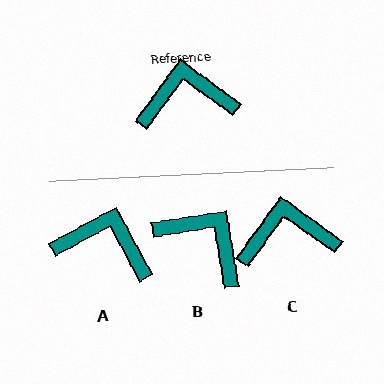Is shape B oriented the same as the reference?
No, it is off by about 45 degrees.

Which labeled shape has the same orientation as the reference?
C.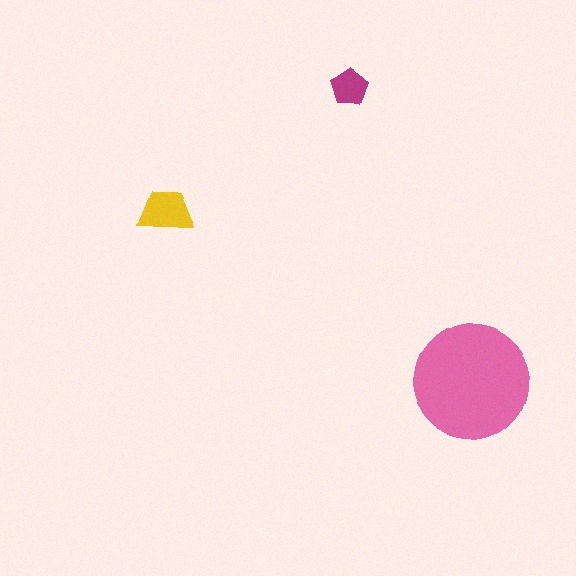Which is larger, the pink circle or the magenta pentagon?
The pink circle.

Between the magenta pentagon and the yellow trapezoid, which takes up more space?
The yellow trapezoid.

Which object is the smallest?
The magenta pentagon.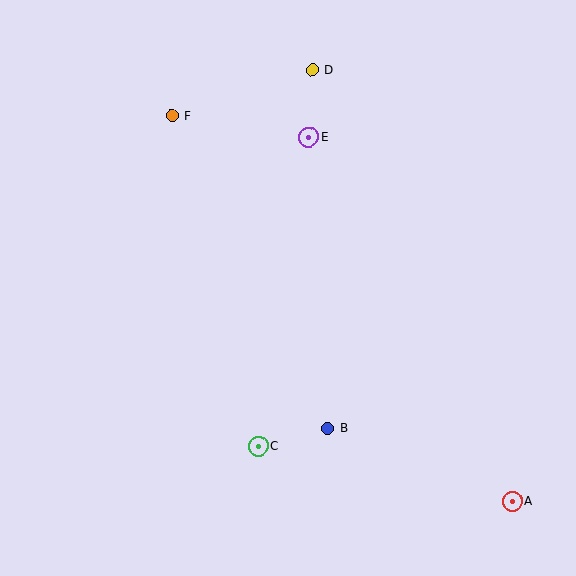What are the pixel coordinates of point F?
Point F is at (172, 116).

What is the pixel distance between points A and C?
The distance between A and C is 260 pixels.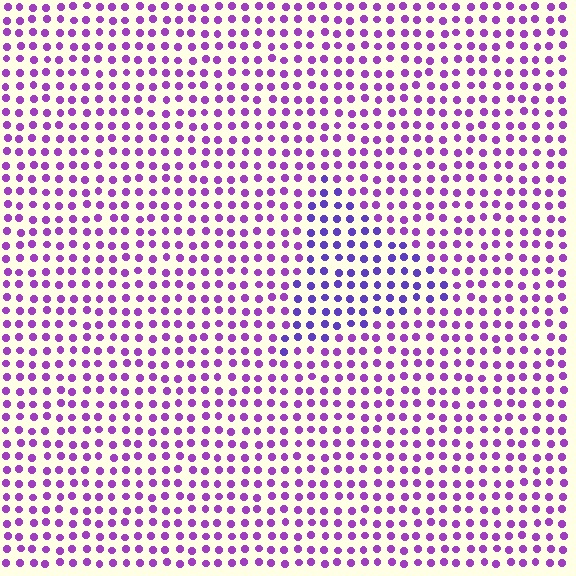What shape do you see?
I see a triangle.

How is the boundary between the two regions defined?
The boundary is defined purely by a slight shift in hue (about 30 degrees). Spacing, size, and orientation are identical on both sides.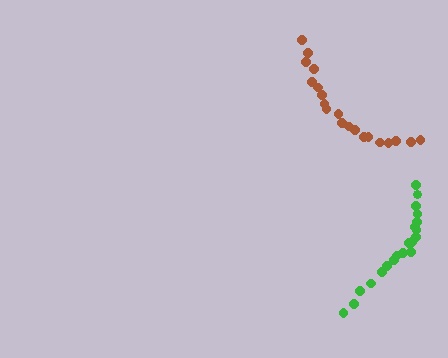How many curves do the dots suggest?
There are 2 distinct paths.